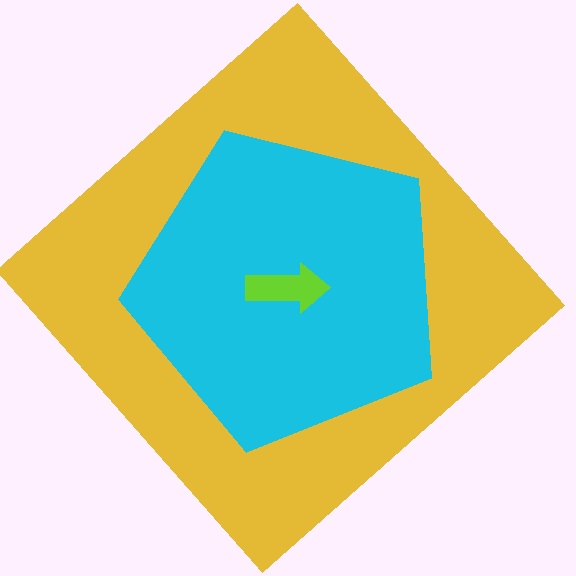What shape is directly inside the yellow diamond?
The cyan pentagon.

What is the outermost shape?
The yellow diamond.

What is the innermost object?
The lime arrow.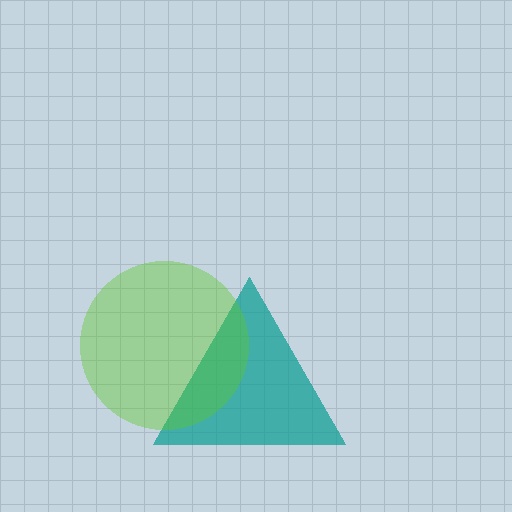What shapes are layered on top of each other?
The layered shapes are: a teal triangle, a lime circle.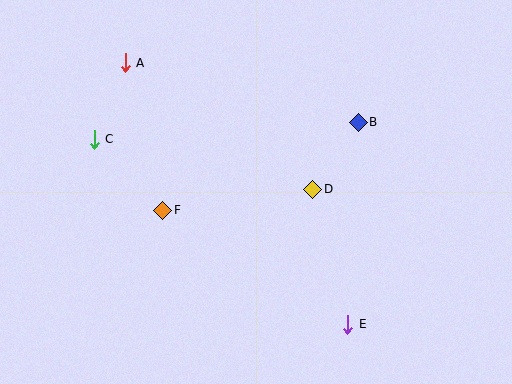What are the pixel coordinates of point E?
Point E is at (348, 324).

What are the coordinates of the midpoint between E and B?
The midpoint between E and B is at (353, 223).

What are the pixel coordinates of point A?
Point A is at (125, 63).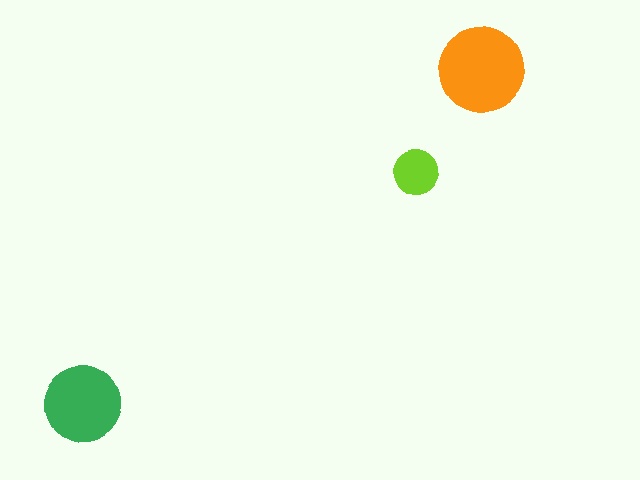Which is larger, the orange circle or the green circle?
The orange one.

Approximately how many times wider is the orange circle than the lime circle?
About 2 times wider.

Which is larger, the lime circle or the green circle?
The green one.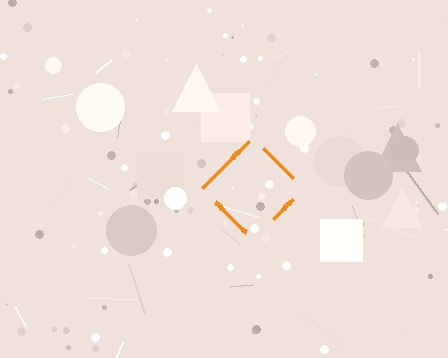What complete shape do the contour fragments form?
The contour fragments form a diamond.